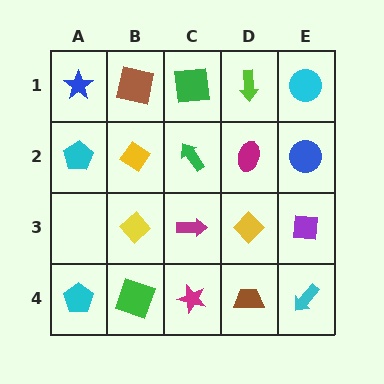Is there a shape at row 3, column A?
No, that cell is empty.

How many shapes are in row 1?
5 shapes.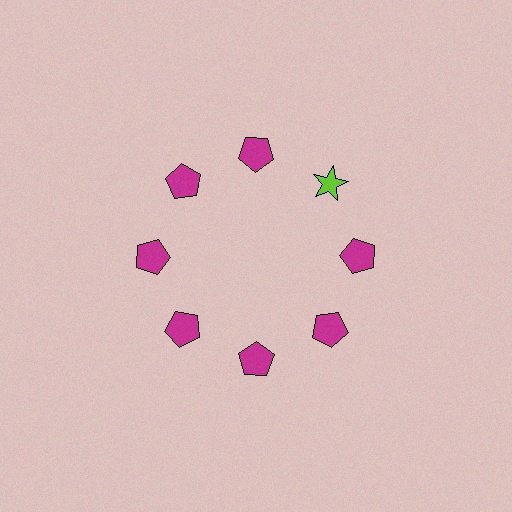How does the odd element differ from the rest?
It differs in both color (lime instead of magenta) and shape (star instead of pentagon).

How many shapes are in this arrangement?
There are 8 shapes arranged in a ring pattern.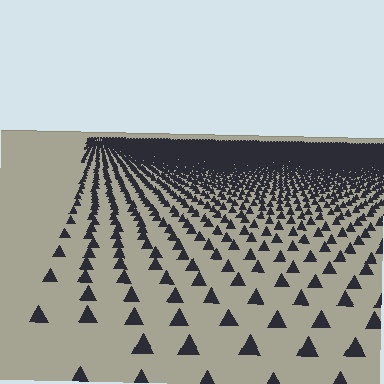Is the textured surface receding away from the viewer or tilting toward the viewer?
The surface is receding away from the viewer. Texture elements get smaller and denser toward the top.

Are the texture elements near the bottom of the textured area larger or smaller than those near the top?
Larger. Near the bottom, elements are closer to the viewer and appear at a bigger on-screen size.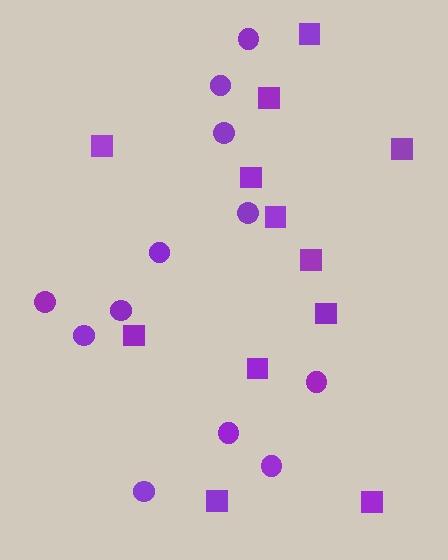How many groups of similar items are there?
There are 2 groups: one group of squares (12) and one group of circles (12).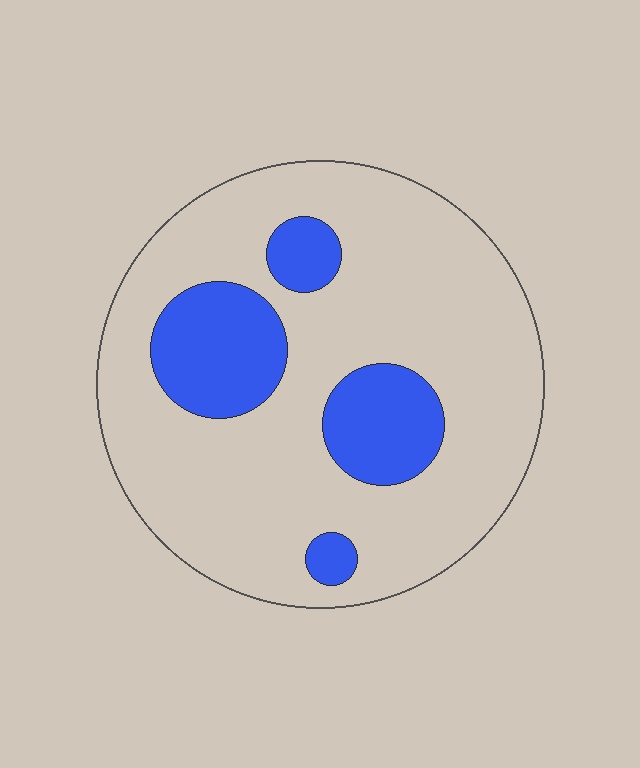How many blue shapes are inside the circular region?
4.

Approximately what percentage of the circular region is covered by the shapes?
Approximately 20%.